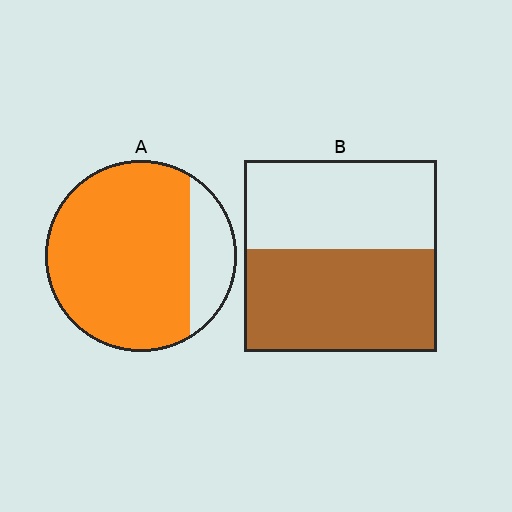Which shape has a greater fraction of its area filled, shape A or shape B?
Shape A.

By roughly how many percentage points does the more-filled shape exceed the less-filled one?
By roughly 25 percentage points (A over B).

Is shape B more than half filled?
Roughly half.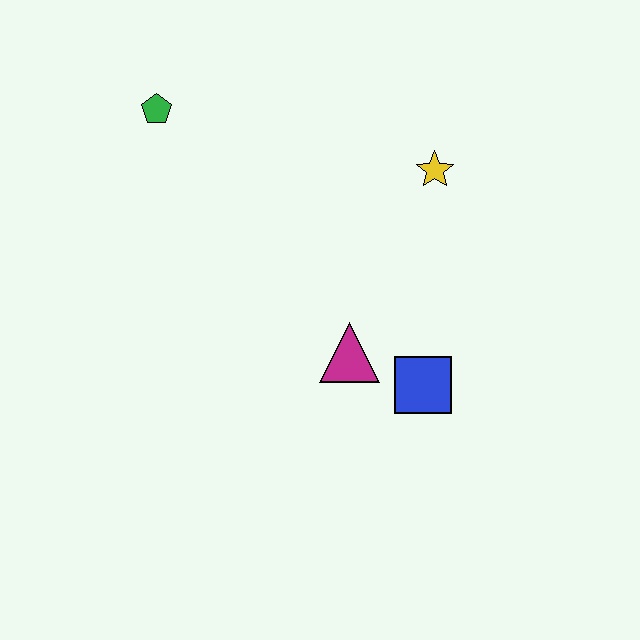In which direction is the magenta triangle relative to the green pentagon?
The magenta triangle is below the green pentagon.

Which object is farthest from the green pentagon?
The blue square is farthest from the green pentagon.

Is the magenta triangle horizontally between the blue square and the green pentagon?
Yes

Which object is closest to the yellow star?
The magenta triangle is closest to the yellow star.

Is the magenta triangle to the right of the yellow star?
No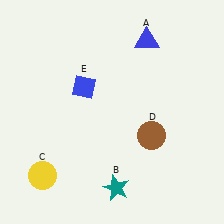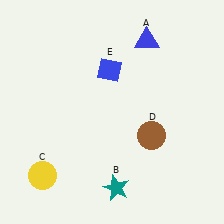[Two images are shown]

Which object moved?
The blue diamond (E) moved right.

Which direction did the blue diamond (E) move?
The blue diamond (E) moved right.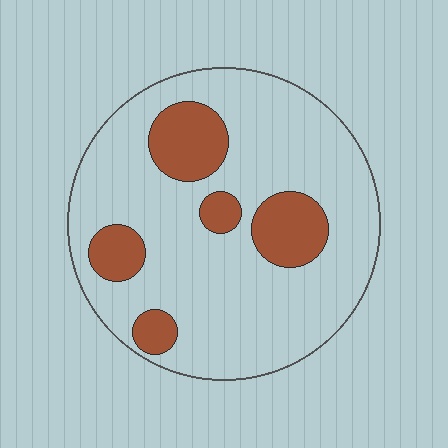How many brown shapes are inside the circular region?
5.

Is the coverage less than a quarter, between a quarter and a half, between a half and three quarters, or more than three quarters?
Less than a quarter.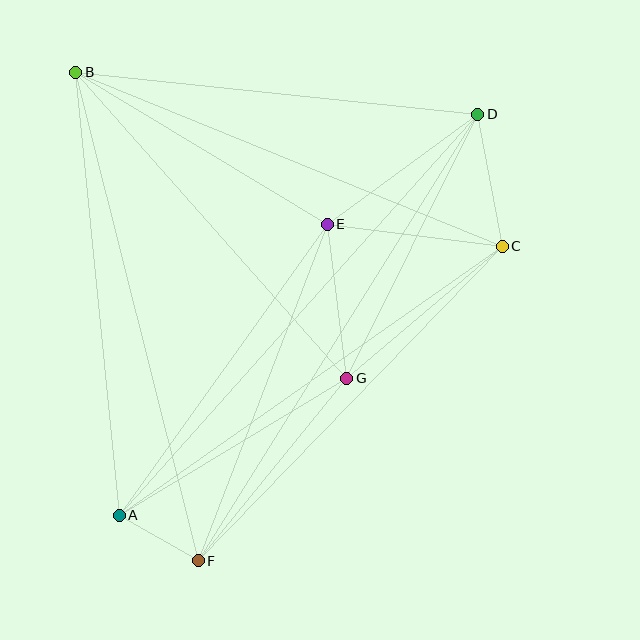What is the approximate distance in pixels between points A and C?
The distance between A and C is approximately 468 pixels.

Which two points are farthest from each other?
Points A and D are farthest from each other.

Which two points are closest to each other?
Points A and F are closest to each other.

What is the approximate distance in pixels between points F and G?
The distance between F and G is approximately 235 pixels.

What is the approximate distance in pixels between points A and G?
The distance between A and G is approximately 266 pixels.